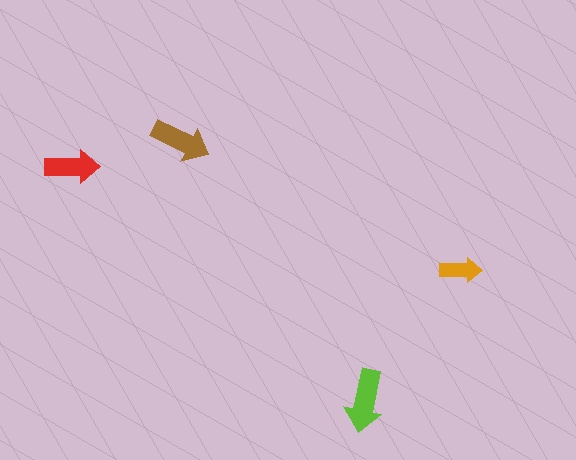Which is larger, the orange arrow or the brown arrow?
The brown one.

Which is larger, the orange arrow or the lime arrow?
The lime one.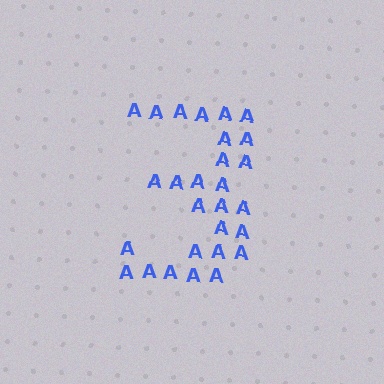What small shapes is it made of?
It is made of small letter A's.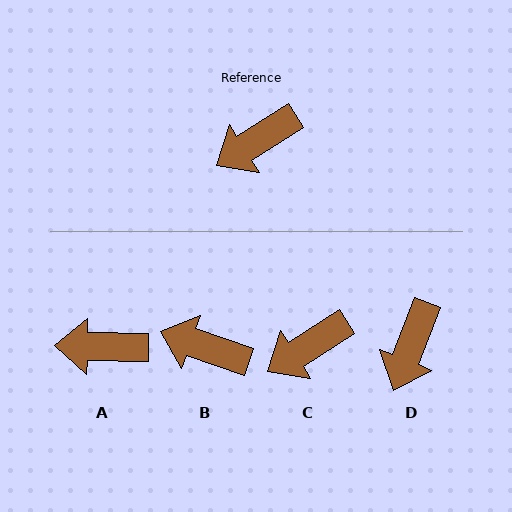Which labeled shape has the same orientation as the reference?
C.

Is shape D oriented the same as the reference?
No, it is off by about 37 degrees.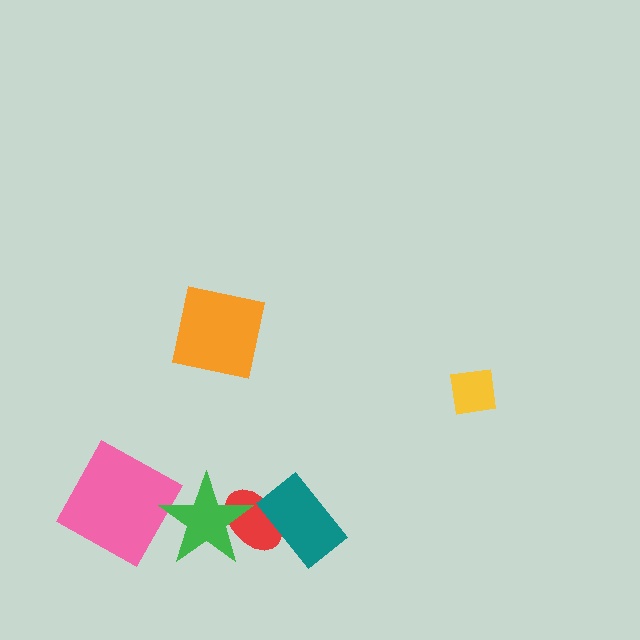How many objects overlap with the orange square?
0 objects overlap with the orange square.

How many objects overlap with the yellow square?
0 objects overlap with the yellow square.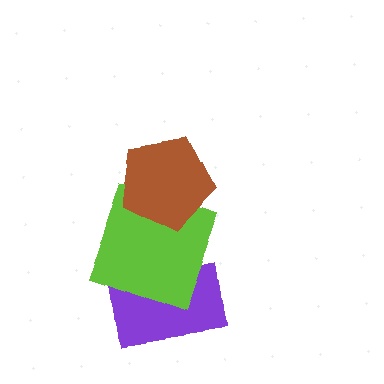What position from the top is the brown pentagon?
The brown pentagon is 1st from the top.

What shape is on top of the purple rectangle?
The lime square is on top of the purple rectangle.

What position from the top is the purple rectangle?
The purple rectangle is 3rd from the top.